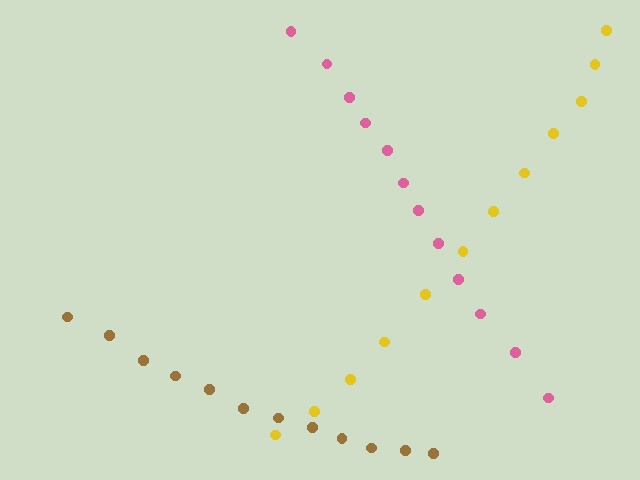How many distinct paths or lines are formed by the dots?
There are 3 distinct paths.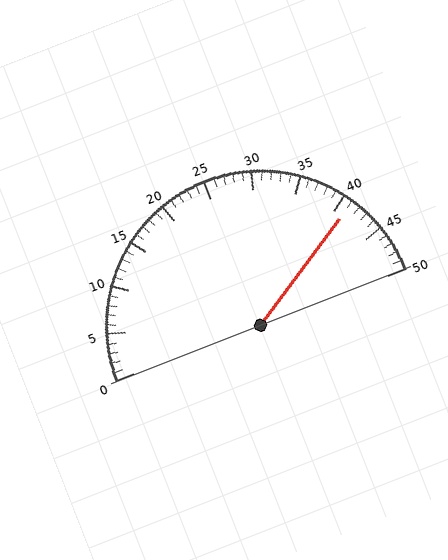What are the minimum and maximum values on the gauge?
The gauge ranges from 0 to 50.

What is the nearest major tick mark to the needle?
The nearest major tick mark is 40.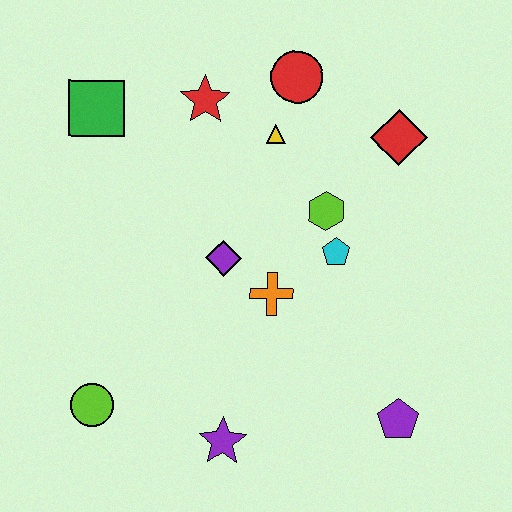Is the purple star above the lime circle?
No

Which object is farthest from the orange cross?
The green square is farthest from the orange cross.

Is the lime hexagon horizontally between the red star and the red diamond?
Yes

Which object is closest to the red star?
The yellow triangle is closest to the red star.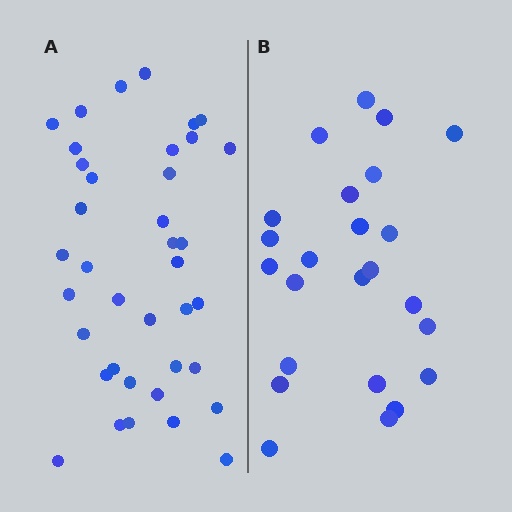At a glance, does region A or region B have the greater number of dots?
Region A (the left region) has more dots.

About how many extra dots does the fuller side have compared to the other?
Region A has approximately 15 more dots than region B.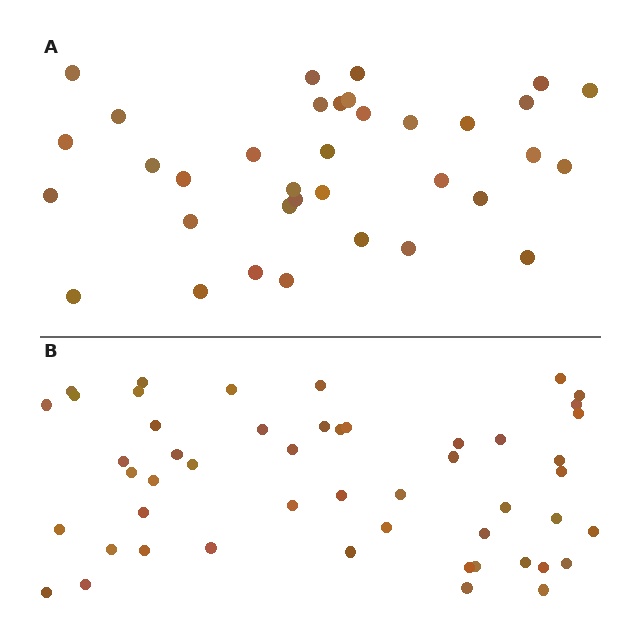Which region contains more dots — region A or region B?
Region B (the bottom region) has more dots.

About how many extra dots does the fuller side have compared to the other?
Region B has approximately 15 more dots than region A.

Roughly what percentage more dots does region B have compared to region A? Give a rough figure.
About 45% more.